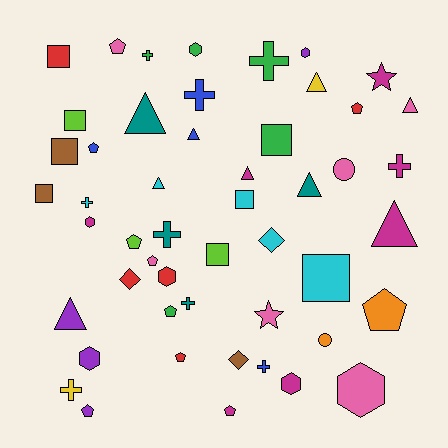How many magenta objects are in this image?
There are 7 magenta objects.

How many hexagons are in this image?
There are 7 hexagons.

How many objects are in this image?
There are 50 objects.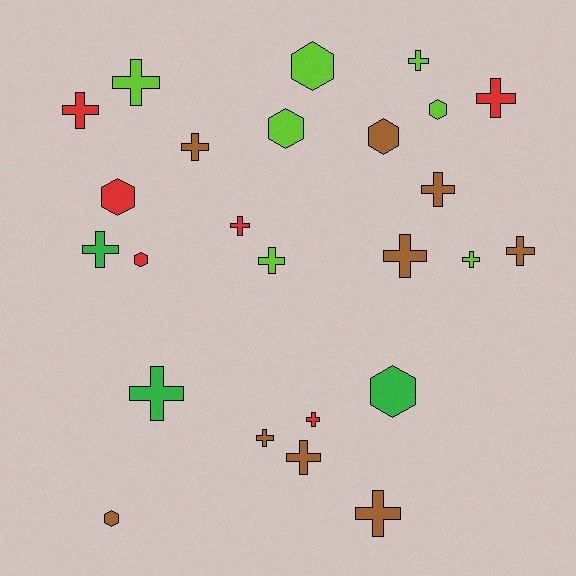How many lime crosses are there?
There are 4 lime crosses.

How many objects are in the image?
There are 25 objects.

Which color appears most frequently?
Brown, with 9 objects.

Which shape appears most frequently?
Cross, with 17 objects.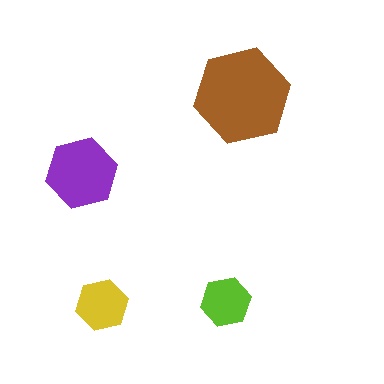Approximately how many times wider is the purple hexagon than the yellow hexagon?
About 1.5 times wider.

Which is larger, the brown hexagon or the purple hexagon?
The brown one.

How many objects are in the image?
There are 4 objects in the image.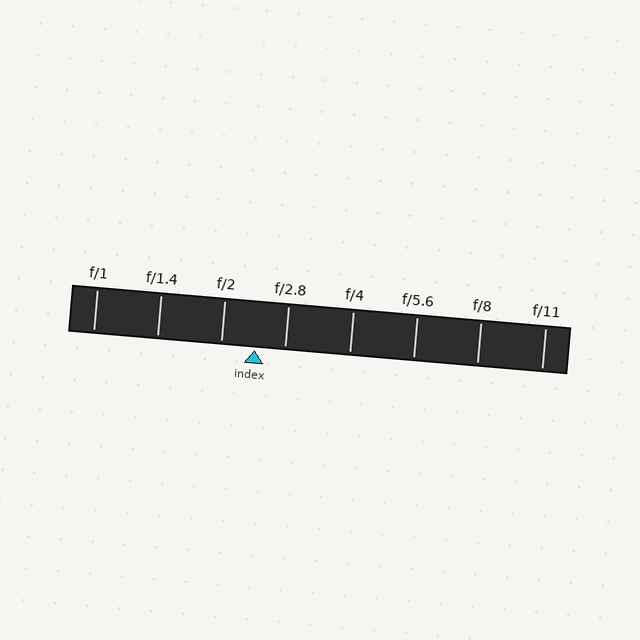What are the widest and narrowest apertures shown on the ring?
The widest aperture shown is f/1 and the narrowest is f/11.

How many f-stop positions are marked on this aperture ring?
There are 8 f-stop positions marked.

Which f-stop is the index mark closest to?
The index mark is closest to f/2.8.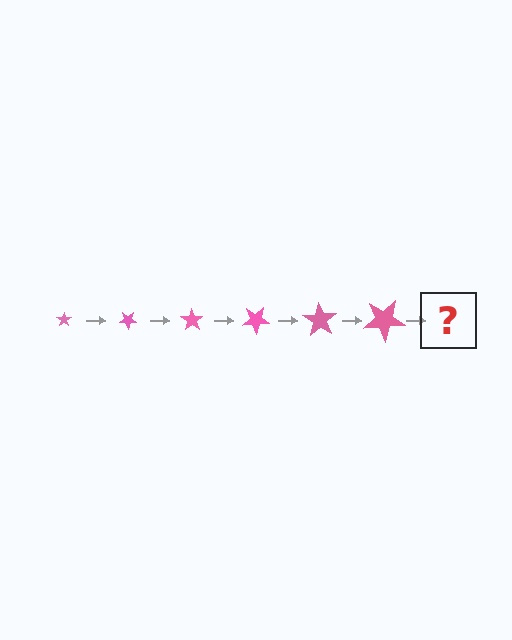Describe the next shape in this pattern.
It should be a star, larger than the previous one and rotated 210 degrees from the start.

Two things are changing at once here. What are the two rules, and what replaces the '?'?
The two rules are that the star grows larger each step and it rotates 35 degrees each step. The '?' should be a star, larger than the previous one and rotated 210 degrees from the start.